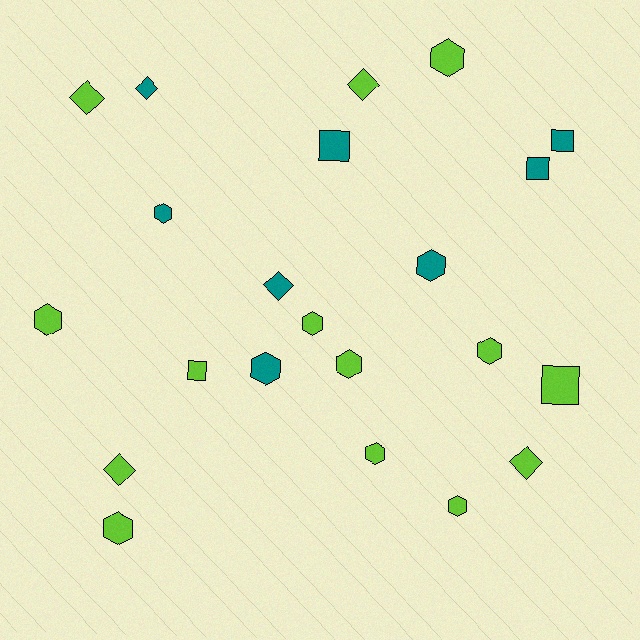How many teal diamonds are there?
There are 2 teal diamonds.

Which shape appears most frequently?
Hexagon, with 11 objects.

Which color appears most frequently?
Lime, with 14 objects.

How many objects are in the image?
There are 22 objects.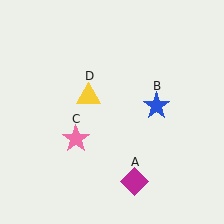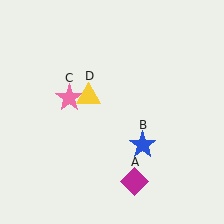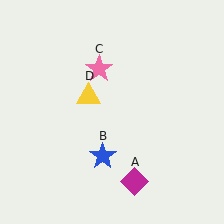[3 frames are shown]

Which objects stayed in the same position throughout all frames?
Magenta diamond (object A) and yellow triangle (object D) remained stationary.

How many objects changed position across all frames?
2 objects changed position: blue star (object B), pink star (object C).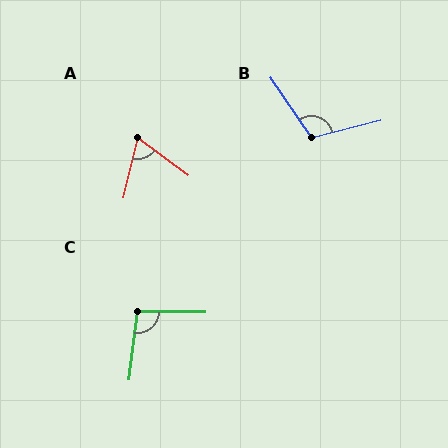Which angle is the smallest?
A, at approximately 68 degrees.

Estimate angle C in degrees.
Approximately 97 degrees.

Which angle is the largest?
B, at approximately 110 degrees.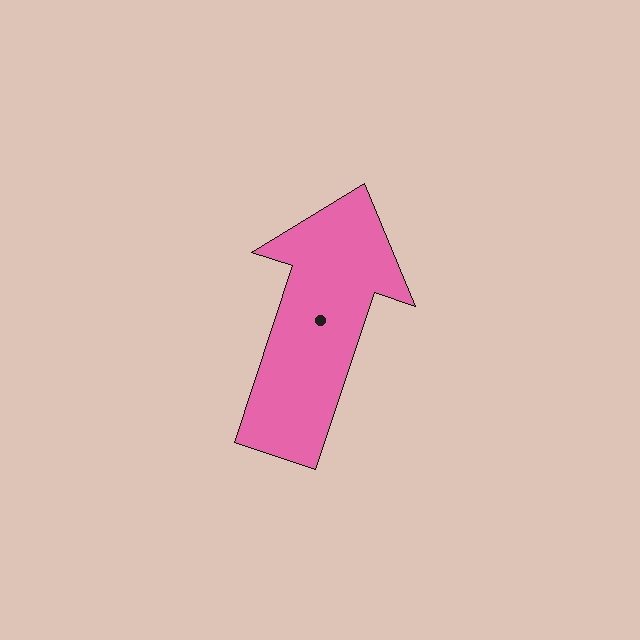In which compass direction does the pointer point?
North.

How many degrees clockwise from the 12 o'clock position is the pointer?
Approximately 18 degrees.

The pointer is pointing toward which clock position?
Roughly 1 o'clock.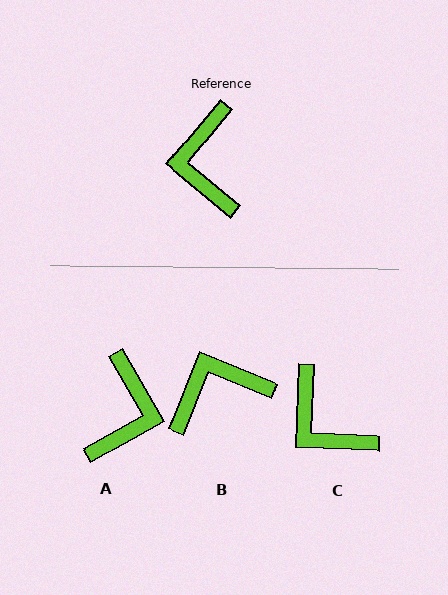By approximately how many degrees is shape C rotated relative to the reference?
Approximately 37 degrees counter-clockwise.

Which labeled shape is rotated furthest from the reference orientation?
A, about 159 degrees away.